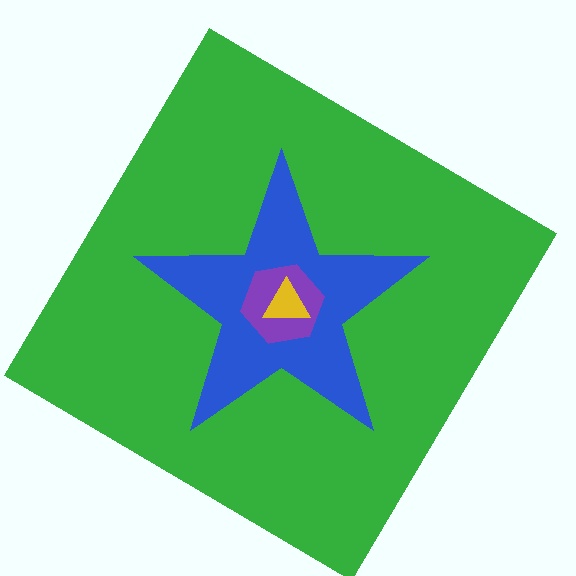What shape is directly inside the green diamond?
The blue star.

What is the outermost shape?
The green diamond.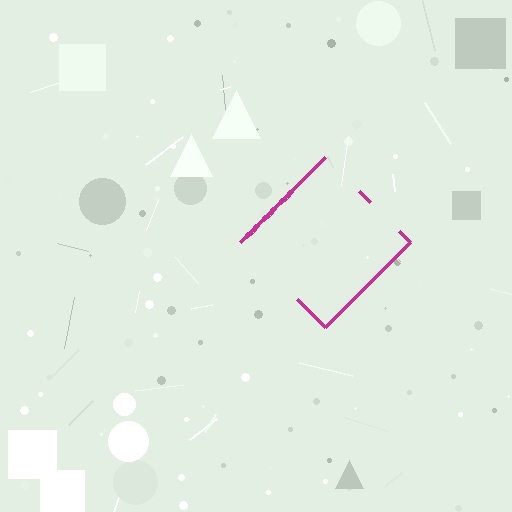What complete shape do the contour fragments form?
The contour fragments form a diamond.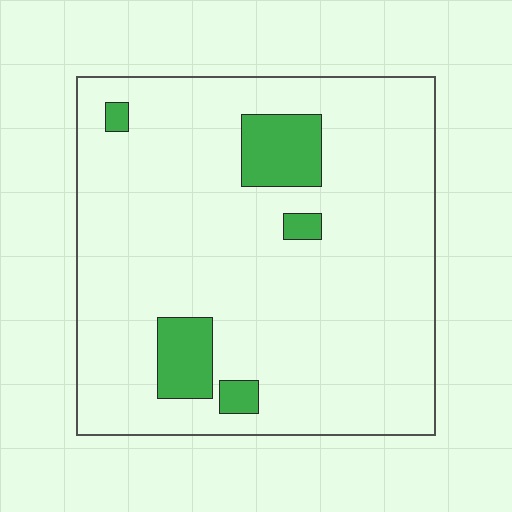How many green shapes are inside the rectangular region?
5.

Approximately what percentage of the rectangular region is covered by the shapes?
Approximately 10%.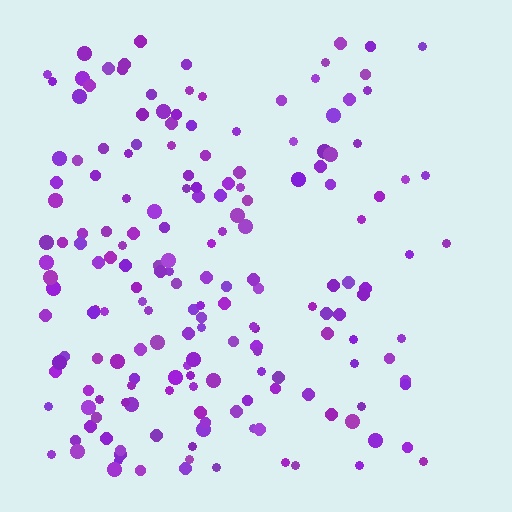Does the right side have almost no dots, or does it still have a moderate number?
Still a moderate number, just noticeably fewer than the left.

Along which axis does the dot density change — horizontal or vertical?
Horizontal.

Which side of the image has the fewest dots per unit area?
The right.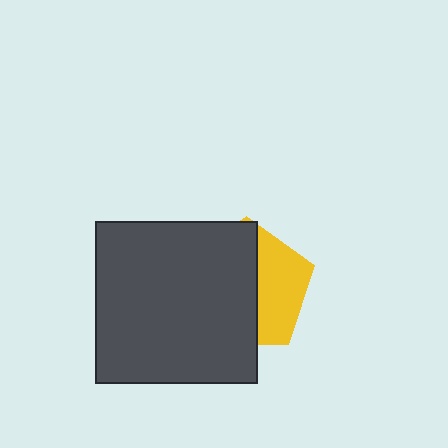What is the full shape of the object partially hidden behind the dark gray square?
The partially hidden object is a yellow pentagon.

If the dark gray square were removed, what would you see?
You would see the complete yellow pentagon.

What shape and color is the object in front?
The object in front is a dark gray square.